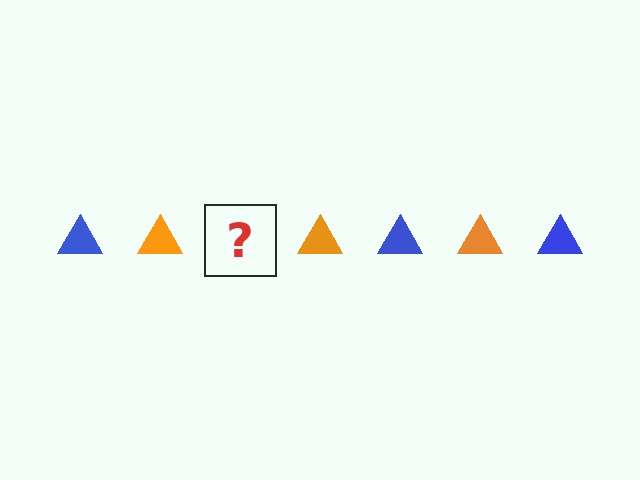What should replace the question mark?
The question mark should be replaced with a blue triangle.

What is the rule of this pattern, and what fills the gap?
The rule is that the pattern cycles through blue, orange triangles. The gap should be filled with a blue triangle.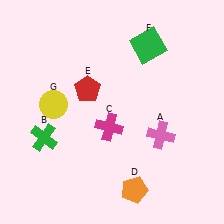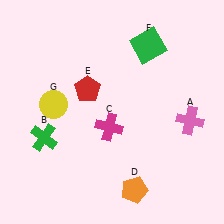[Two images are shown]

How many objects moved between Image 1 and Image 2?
1 object moved between the two images.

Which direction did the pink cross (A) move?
The pink cross (A) moved right.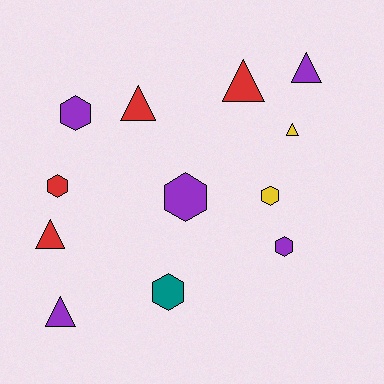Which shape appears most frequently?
Hexagon, with 6 objects.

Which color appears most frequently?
Purple, with 5 objects.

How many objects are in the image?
There are 12 objects.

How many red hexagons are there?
There is 1 red hexagon.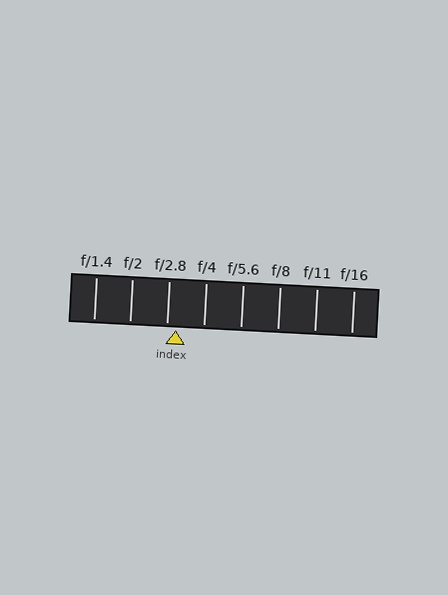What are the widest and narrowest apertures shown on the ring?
The widest aperture shown is f/1.4 and the narrowest is f/16.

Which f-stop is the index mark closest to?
The index mark is closest to f/2.8.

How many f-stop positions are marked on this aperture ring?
There are 8 f-stop positions marked.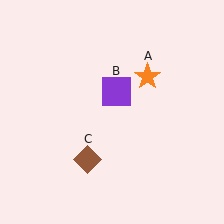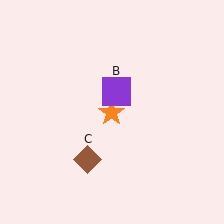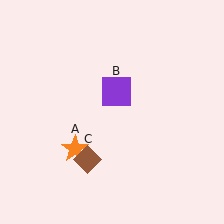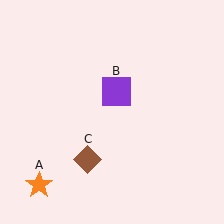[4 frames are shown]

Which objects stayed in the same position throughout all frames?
Purple square (object B) and brown diamond (object C) remained stationary.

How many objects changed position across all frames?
1 object changed position: orange star (object A).